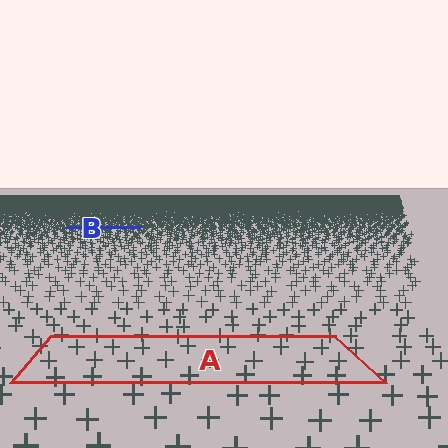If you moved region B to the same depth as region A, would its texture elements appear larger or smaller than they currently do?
They would appear larger. At a closer depth, the same texture elements are projected at a bigger on-screen size.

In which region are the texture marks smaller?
The texture marks are smaller in region B, because it is farther away.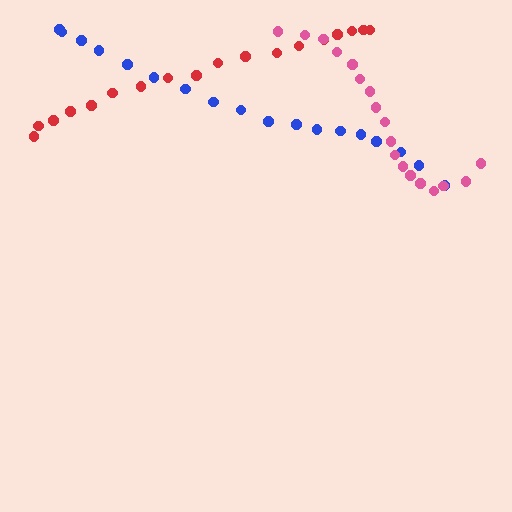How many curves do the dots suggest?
There are 3 distinct paths.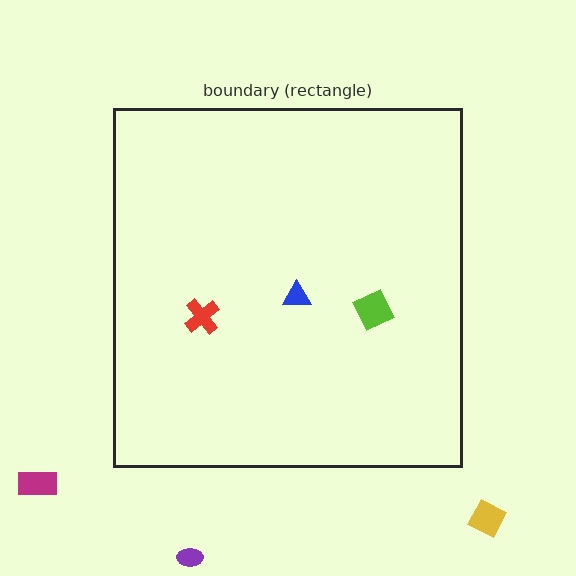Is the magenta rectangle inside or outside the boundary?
Outside.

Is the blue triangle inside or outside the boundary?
Inside.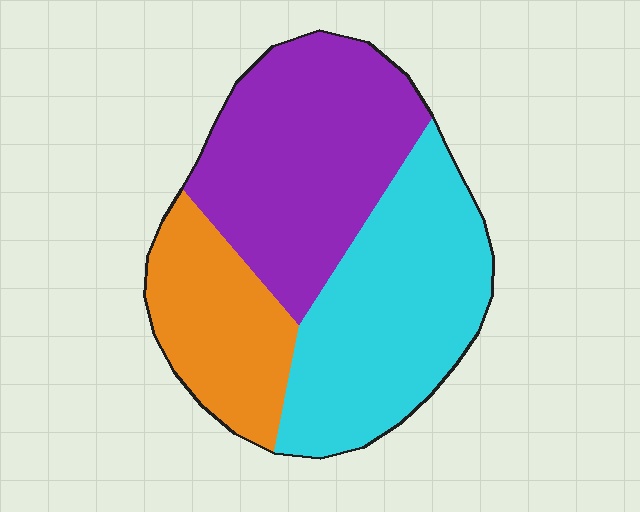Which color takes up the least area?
Orange, at roughly 20%.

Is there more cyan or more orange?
Cyan.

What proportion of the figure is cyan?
Cyan takes up about three eighths (3/8) of the figure.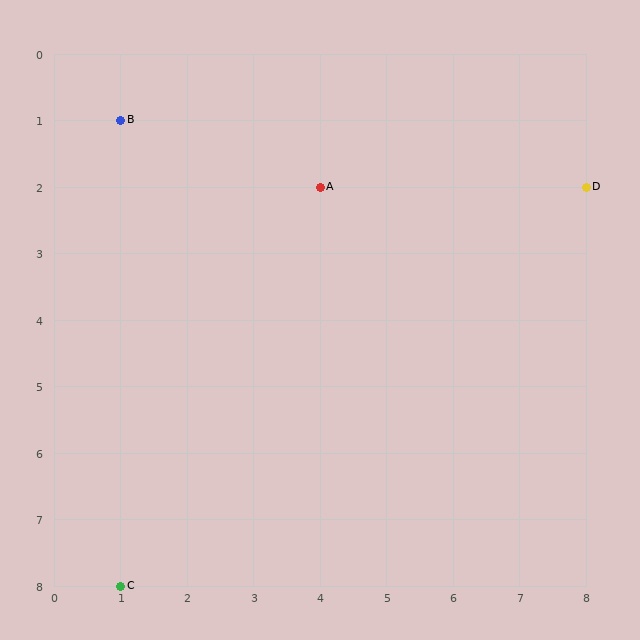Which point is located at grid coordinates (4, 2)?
Point A is at (4, 2).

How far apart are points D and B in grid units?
Points D and B are 7 columns and 1 row apart (about 7.1 grid units diagonally).